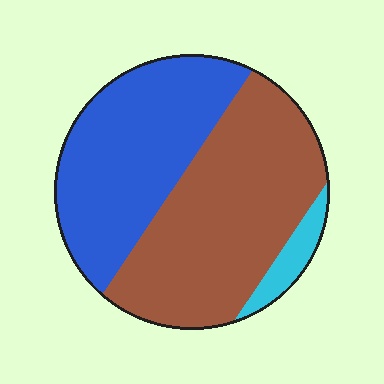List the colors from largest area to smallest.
From largest to smallest: brown, blue, cyan.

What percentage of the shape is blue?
Blue covers 42% of the shape.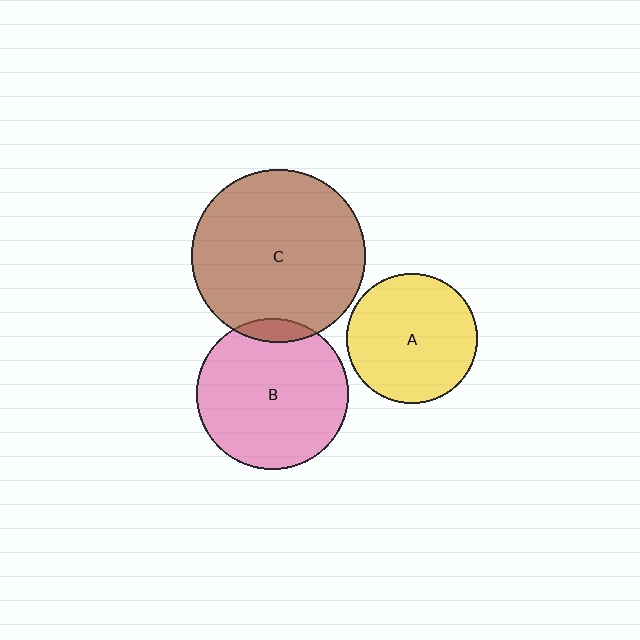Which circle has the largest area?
Circle C (brown).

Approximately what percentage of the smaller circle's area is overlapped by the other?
Approximately 10%.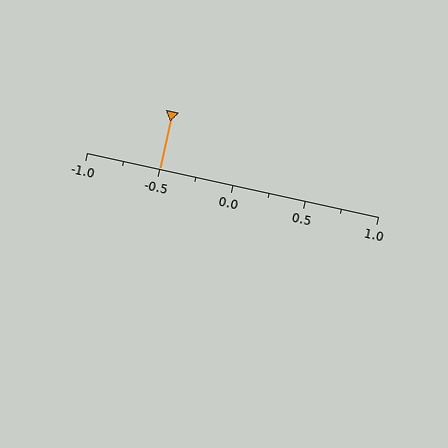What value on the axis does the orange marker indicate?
The marker indicates approximately -0.5.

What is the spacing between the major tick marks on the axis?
The major ticks are spaced 0.5 apart.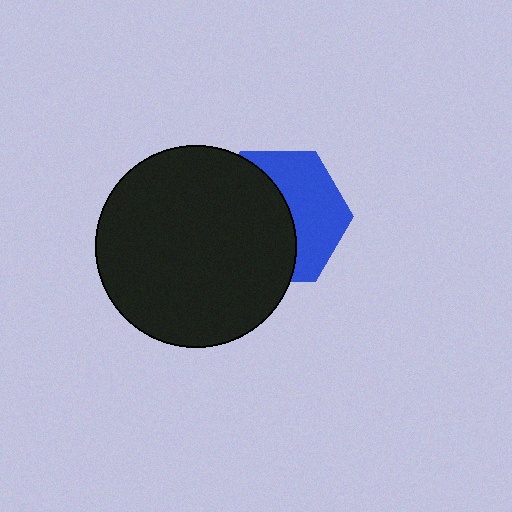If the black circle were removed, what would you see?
You would see the complete blue hexagon.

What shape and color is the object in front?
The object in front is a black circle.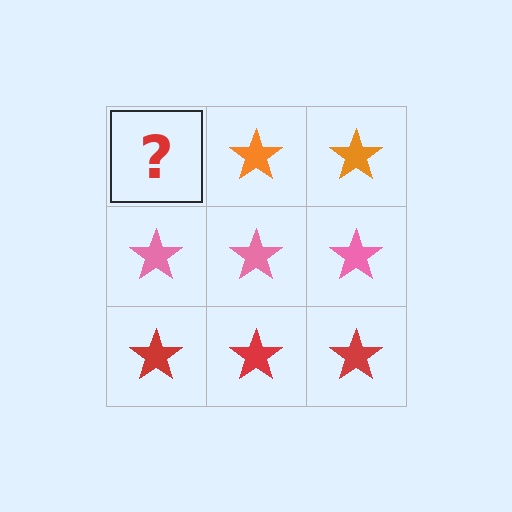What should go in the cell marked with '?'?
The missing cell should contain an orange star.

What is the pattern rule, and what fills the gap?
The rule is that each row has a consistent color. The gap should be filled with an orange star.